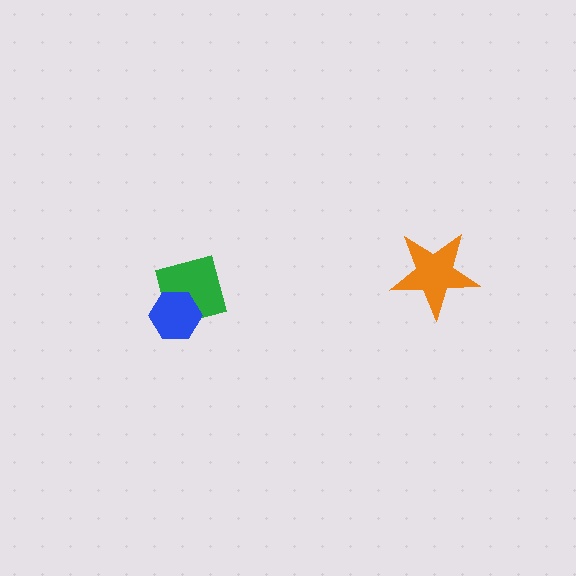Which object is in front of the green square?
The blue hexagon is in front of the green square.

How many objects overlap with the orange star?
0 objects overlap with the orange star.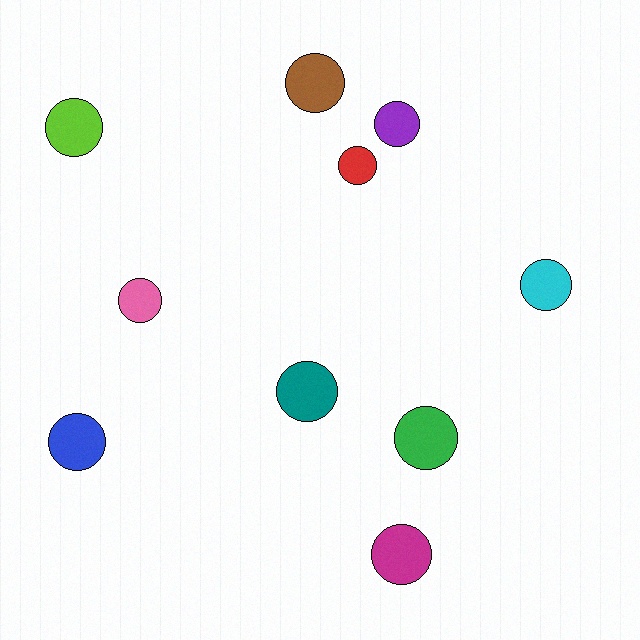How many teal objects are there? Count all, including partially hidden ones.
There is 1 teal object.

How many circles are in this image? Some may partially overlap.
There are 10 circles.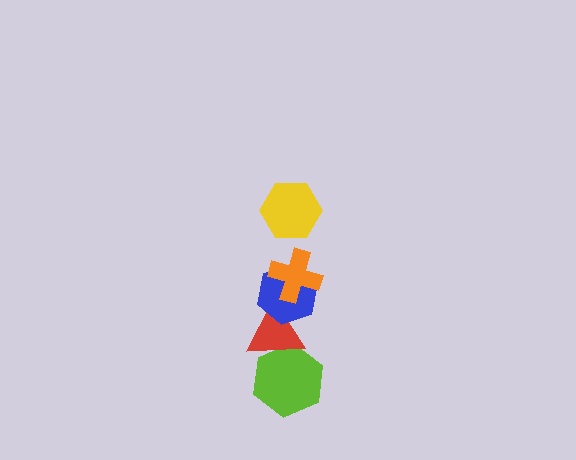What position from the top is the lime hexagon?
The lime hexagon is 5th from the top.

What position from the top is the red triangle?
The red triangle is 4th from the top.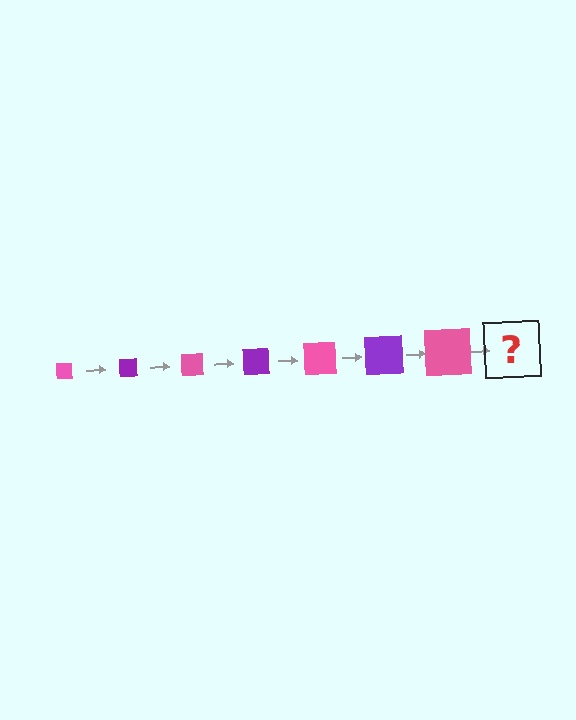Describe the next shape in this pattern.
It should be a purple square, larger than the previous one.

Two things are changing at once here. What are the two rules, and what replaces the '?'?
The two rules are that the square grows larger each step and the color cycles through pink and purple. The '?' should be a purple square, larger than the previous one.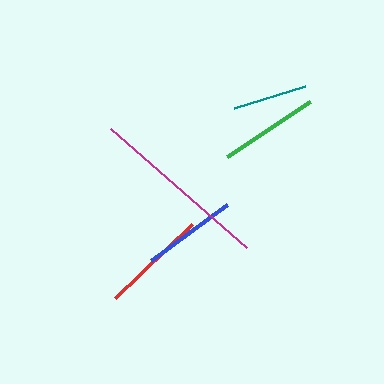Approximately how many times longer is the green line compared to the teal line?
The green line is approximately 1.3 times the length of the teal line.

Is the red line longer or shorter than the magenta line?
The magenta line is longer than the red line.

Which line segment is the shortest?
The teal line is the shortest at approximately 74 pixels.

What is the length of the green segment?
The green segment is approximately 100 pixels long.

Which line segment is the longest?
The magenta line is the longest at approximately 180 pixels.